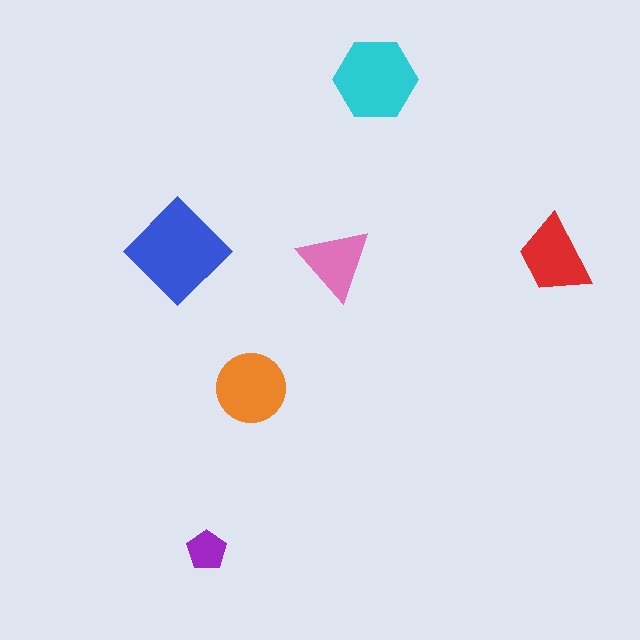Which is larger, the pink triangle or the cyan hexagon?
The cyan hexagon.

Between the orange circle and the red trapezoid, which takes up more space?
The orange circle.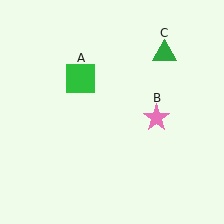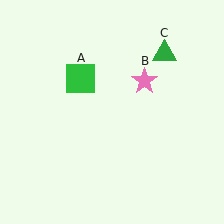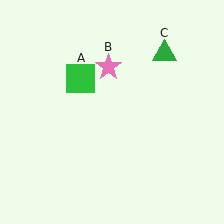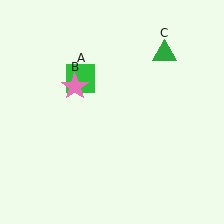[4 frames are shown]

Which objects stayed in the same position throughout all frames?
Green square (object A) and green triangle (object C) remained stationary.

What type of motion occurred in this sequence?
The pink star (object B) rotated counterclockwise around the center of the scene.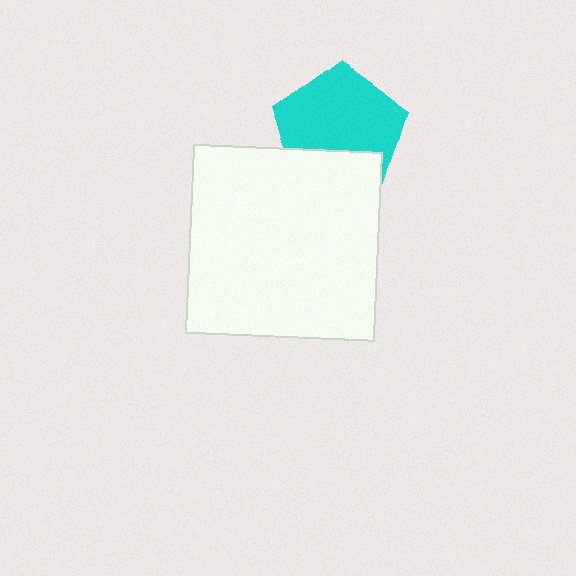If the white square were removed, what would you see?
You would see the complete cyan pentagon.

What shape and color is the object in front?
The object in front is a white square.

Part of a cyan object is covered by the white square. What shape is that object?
It is a pentagon.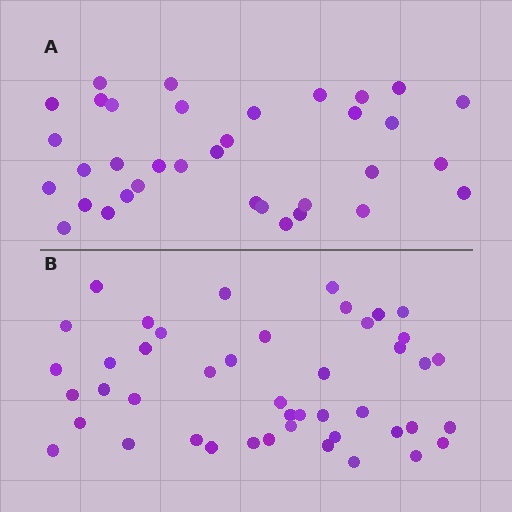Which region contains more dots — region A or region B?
Region B (the bottom region) has more dots.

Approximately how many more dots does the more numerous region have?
Region B has roughly 10 or so more dots than region A.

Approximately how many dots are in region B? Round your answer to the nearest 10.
About 40 dots. (The exact count is 45, which rounds to 40.)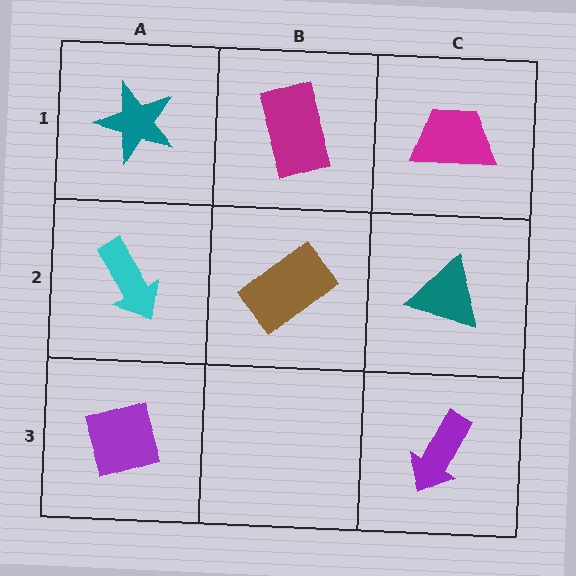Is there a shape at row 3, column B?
No, that cell is empty.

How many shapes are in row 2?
3 shapes.